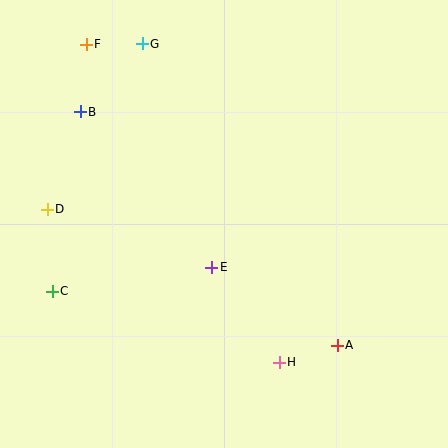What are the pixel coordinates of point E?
Point E is at (212, 267).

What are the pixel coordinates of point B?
Point B is at (80, 112).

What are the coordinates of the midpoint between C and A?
The midpoint between C and A is at (195, 318).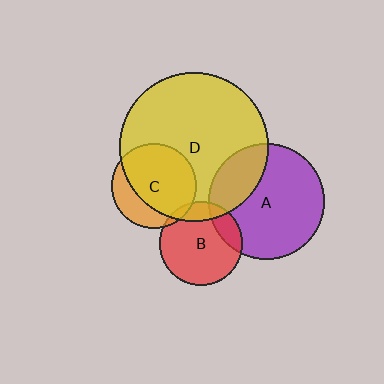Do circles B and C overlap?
Yes.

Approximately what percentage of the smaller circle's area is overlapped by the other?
Approximately 5%.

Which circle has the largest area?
Circle D (yellow).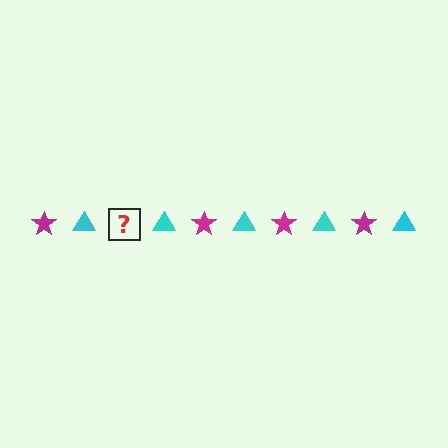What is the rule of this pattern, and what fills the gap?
The rule is that the pattern alternates between magenta star and cyan triangle. The gap should be filled with a magenta star.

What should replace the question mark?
The question mark should be replaced with a magenta star.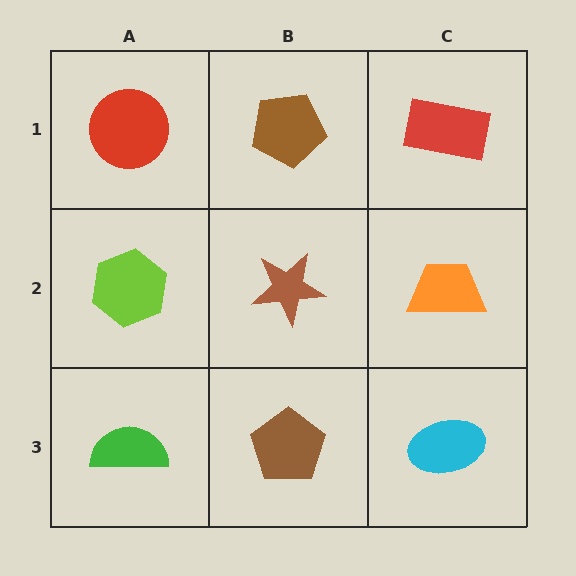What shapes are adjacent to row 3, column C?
An orange trapezoid (row 2, column C), a brown pentagon (row 3, column B).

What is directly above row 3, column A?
A lime hexagon.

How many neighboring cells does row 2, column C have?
3.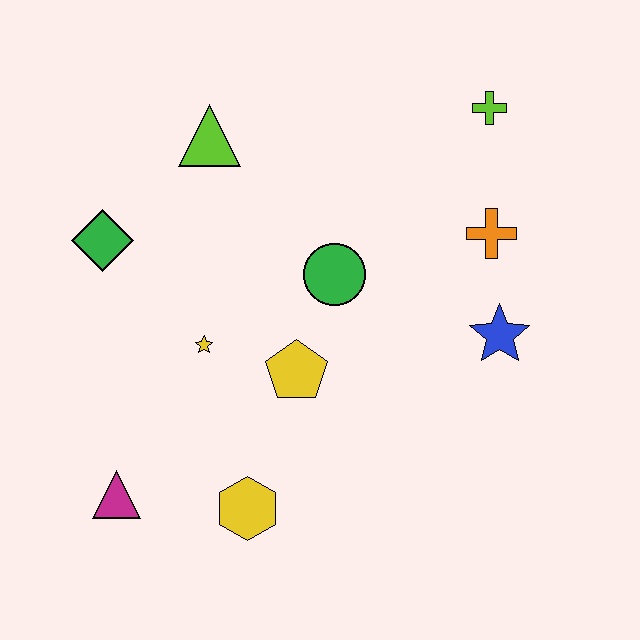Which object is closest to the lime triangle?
The green diamond is closest to the lime triangle.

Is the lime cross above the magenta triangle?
Yes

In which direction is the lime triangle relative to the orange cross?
The lime triangle is to the left of the orange cross.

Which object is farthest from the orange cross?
The magenta triangle is farthest from the orange cross.